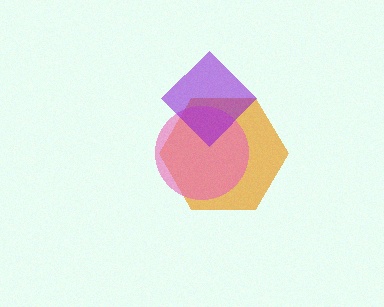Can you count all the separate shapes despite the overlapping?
Yes, there are 3 separate shapes.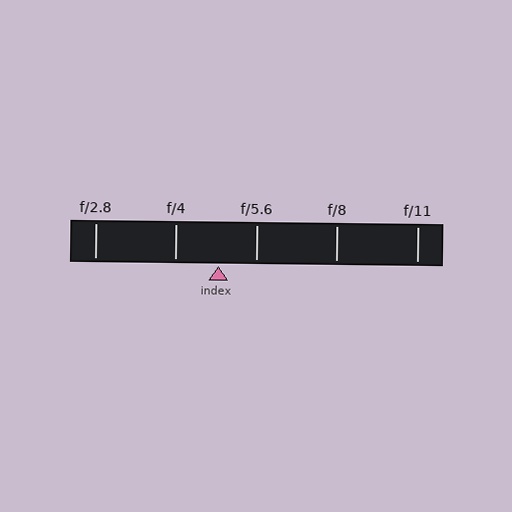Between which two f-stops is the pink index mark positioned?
The index mark is between f/4 and f/5.6.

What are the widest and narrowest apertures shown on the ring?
The widest aperture shown is f/2.8 and the narrowest is f/11.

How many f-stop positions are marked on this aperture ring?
There are 5 f-stop positions marked.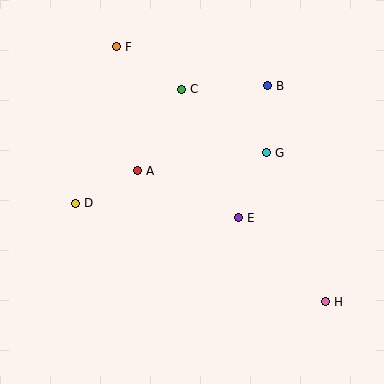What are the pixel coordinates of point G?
Point G is at (266, 153).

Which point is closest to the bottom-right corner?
Point H is closest to the bottom-right corner.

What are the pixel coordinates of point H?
Point H is at (325, 302).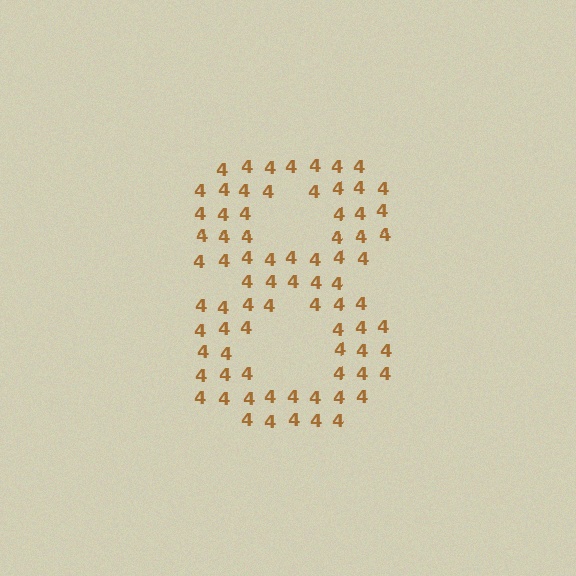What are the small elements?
The small elements are digit 4's.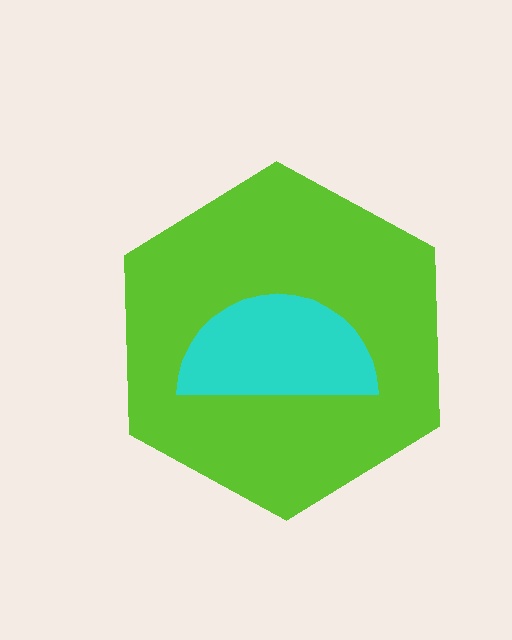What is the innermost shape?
The cyan semicircle.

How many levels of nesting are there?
2.